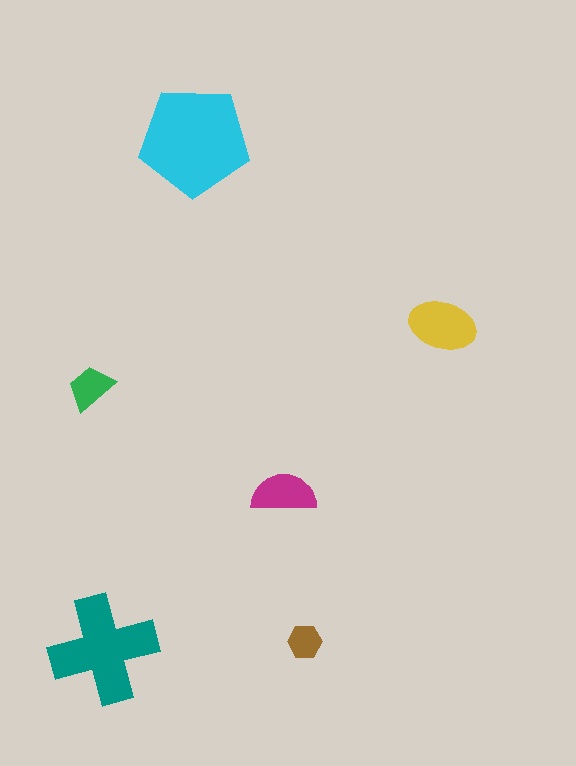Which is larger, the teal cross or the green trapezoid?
The teal cross.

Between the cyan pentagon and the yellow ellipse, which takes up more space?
The cyan pentagon.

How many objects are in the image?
There are 6 objects in the image.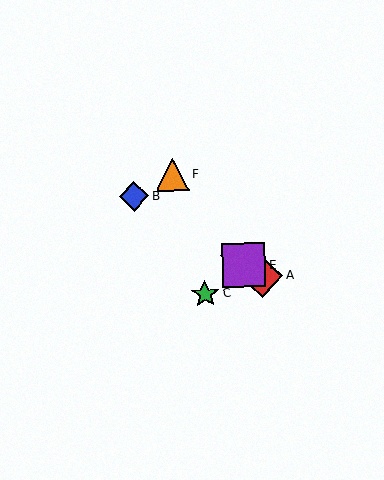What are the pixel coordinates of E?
Object E is at (244, 265).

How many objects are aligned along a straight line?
4 objects (A, B, D, E) are aligned along a straight line.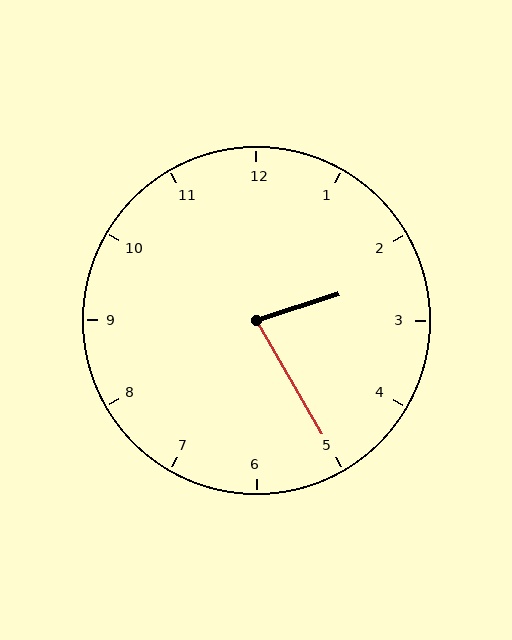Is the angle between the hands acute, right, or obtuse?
It is acute.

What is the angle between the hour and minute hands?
Approximately 78 degrees.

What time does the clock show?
2:25.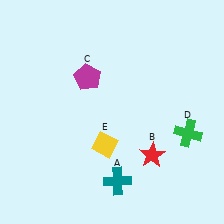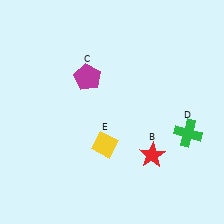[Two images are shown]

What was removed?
The teal cross (A) was removed in Image 2.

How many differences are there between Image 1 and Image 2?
There is 1 difference between the two images.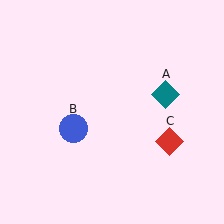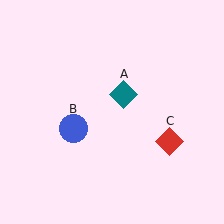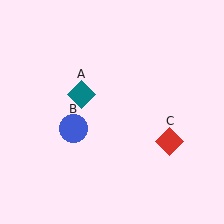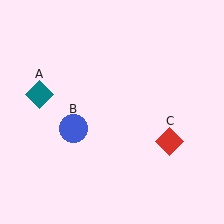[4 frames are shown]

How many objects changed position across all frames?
1 object changed position: teal diamond (object A).